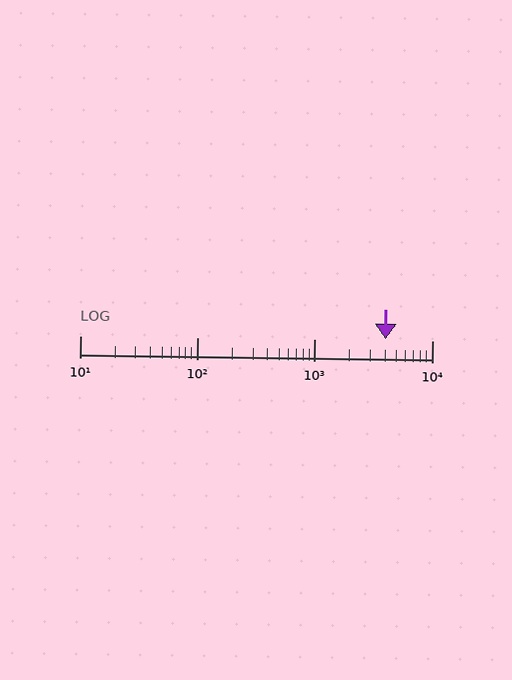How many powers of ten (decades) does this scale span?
The scale spans 3 decades, from 10 to 10000.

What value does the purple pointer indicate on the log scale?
The pointer indicates approximately 4000.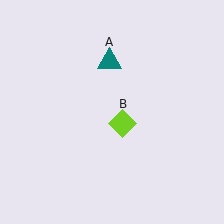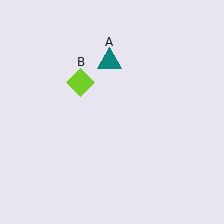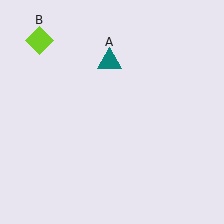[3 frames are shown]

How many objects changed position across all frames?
1 object changed position: lime diamond (object B).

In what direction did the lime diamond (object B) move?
The lime diamond (object B) moved up and to the left.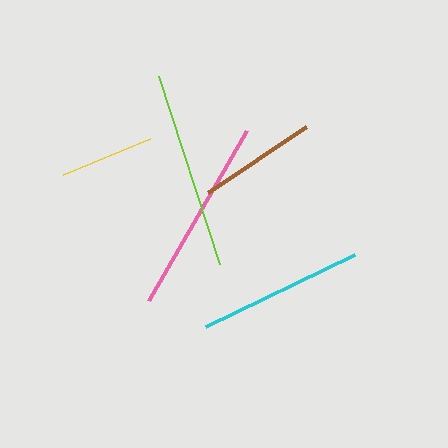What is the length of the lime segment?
The lime segment is approximately 198 pixels long.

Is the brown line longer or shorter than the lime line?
The lime line is longer than the brown line.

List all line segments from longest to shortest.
From longest to shortest: lime, pink, cyan, brown, yellow.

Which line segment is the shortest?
The yellow line is the shortest at approximately 94 pixels.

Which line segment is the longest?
The lime line is the longest at approximately 198 pixels.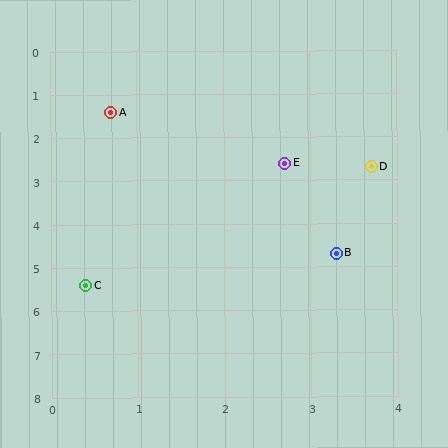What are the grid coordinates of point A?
Point A is at approximately (0.7, 1.4).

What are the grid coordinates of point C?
Point C is at approximately (0.4, 5.4).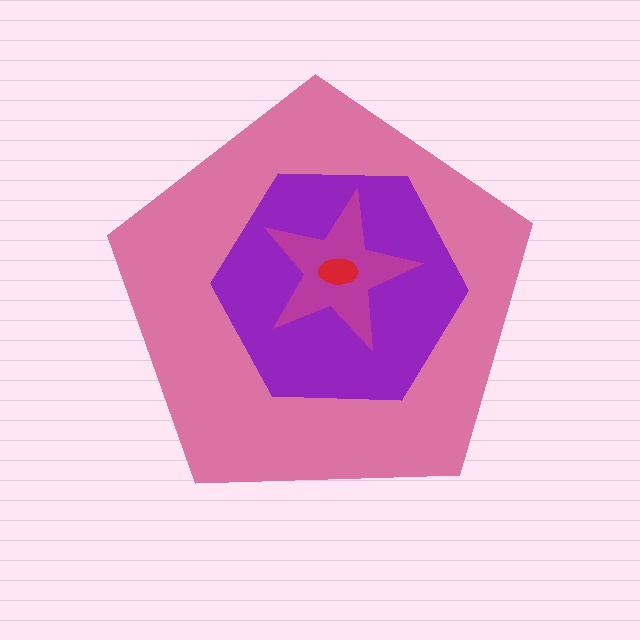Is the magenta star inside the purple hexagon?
Yes.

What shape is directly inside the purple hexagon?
The magenta star.